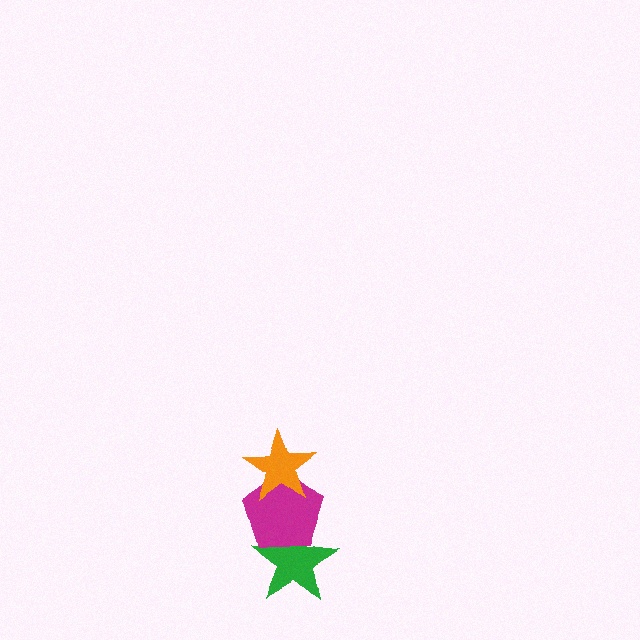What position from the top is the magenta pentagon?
The magenta pentagon is 2nd from the top.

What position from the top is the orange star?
The orange star is 1st from the top.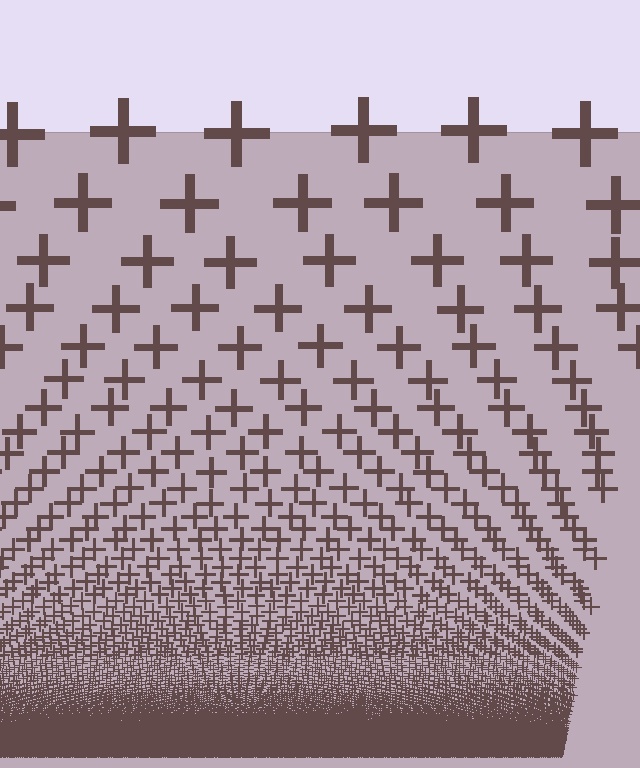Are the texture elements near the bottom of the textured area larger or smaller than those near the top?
Smaller. The gradient is inverted — elements near the bottom are smaller and denser.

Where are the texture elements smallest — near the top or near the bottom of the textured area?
Near the bottom.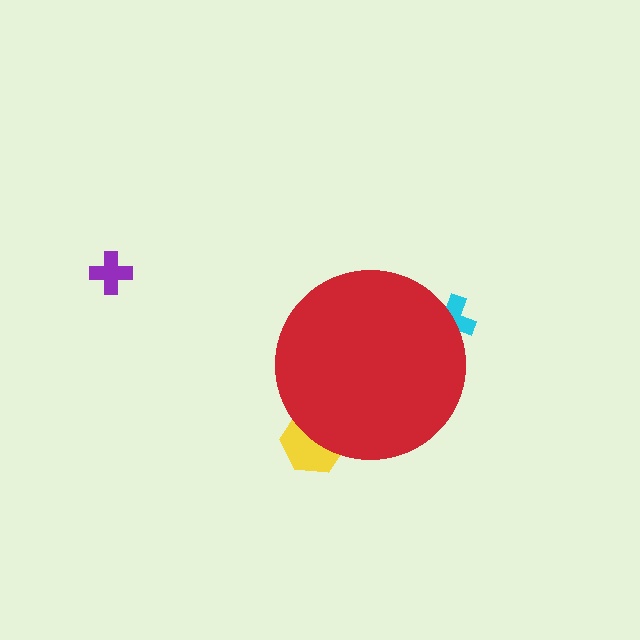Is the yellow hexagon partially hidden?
Yes, the yellow hexagon is partially hidden behind the red circle.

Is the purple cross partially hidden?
No, the purple cross is fully visible.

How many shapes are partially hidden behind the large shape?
2 shapes are partially hidden.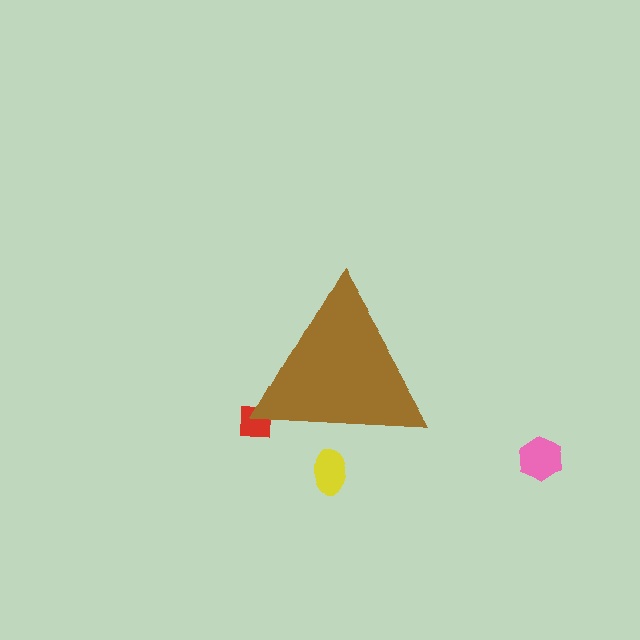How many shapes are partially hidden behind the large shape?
2 shapes are partially hidden.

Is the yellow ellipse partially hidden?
Yes, the yellow ellipse is partially hidden behind the brown triangle.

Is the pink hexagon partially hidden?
No, the pink hexagon is fully visible.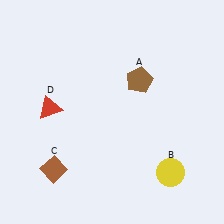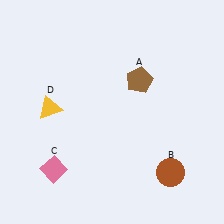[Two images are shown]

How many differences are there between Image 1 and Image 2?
There are 3 differences between the two images.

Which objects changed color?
B changed from yellow to brown. C changed from brown to pink. D changed from red to yellow.